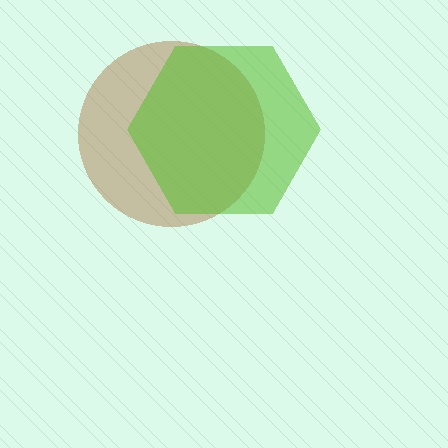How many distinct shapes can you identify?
There are 2 distinct shapes: a brown circle, a lime hexagon.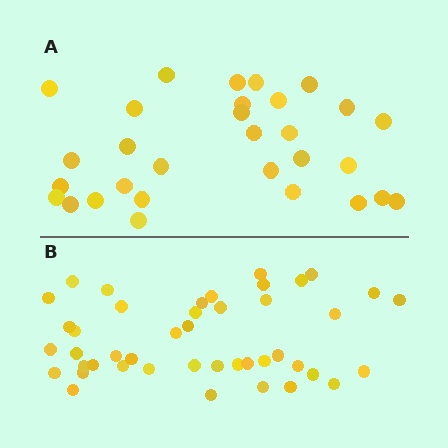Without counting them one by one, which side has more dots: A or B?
Region B (the bottom region) has more dots.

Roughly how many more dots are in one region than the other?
Region B has approximately 15 more dots than region A.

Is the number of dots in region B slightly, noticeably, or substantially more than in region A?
Region B has substantially more. The ratio is roughly 1.5 to 1.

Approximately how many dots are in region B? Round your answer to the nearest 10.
About 40 dots. (The exact count is 44, which rounds to 40.)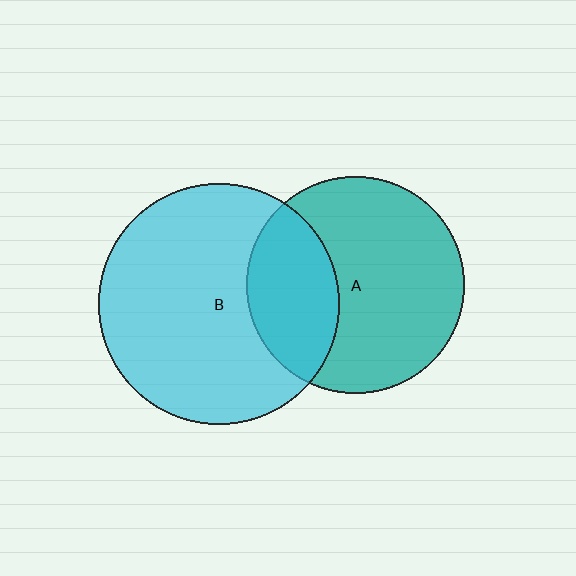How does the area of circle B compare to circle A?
Approximately 1.2 times.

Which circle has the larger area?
Circle B (cyan).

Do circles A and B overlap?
Yes.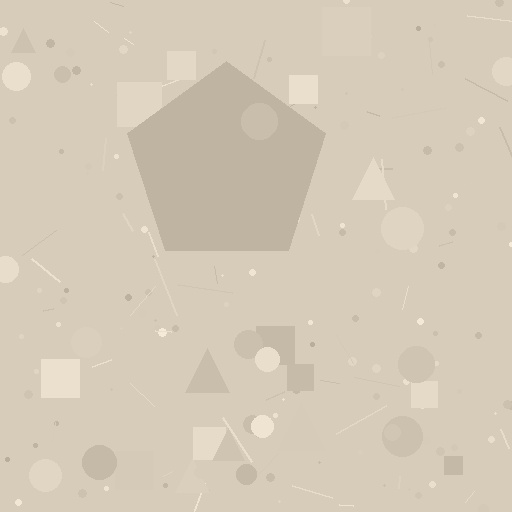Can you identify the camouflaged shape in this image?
The camouflaged shape is a pentagon.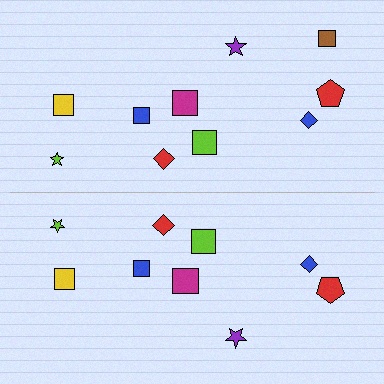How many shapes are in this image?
There are 19 shapes in this image.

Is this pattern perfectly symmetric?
No, the pattern is not perfectly symmetric. A brown square is missing from the bottom side.